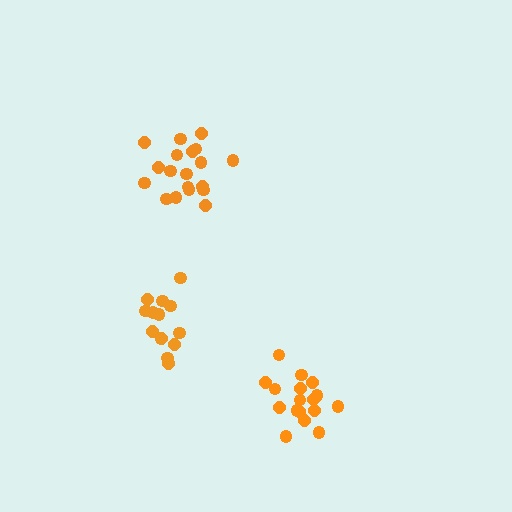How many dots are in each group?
Group 1: 17 dots, Group 2: 14 dots, Group 3: 19 dots (50 total).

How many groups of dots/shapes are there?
There are 3 groups.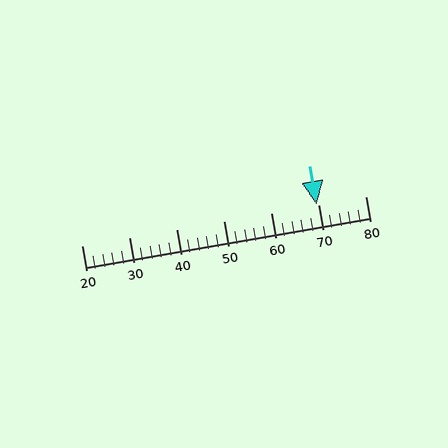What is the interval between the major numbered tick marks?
The major tick marks are spaced 10 units apart.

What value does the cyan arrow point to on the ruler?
The cyan arrow points to approximately 70.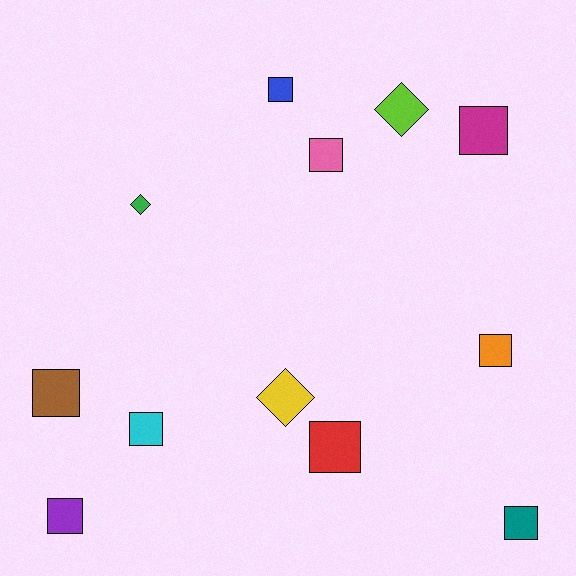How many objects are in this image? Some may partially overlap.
There are 12 objects.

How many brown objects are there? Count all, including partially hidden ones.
There is 1 brown object.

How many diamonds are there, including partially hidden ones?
There are 3 diamonds.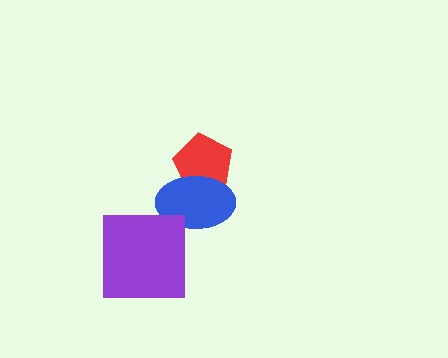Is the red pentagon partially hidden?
Yes, it is partially covered by another shape.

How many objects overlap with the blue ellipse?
1 object overlaps with the blue ellipse.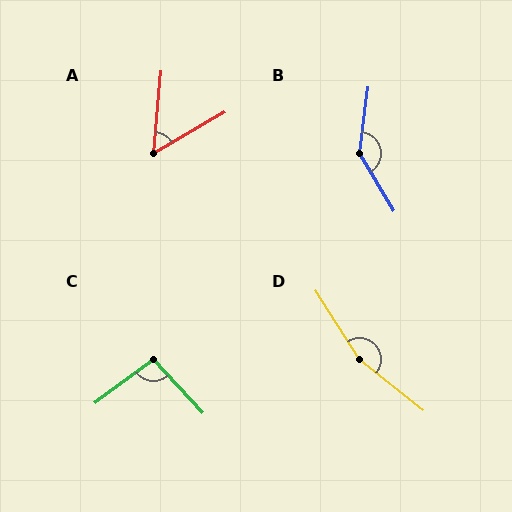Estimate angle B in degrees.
Approximately 142 degrees.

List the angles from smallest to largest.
A (55°), C (96°), B (142°), D (161°).